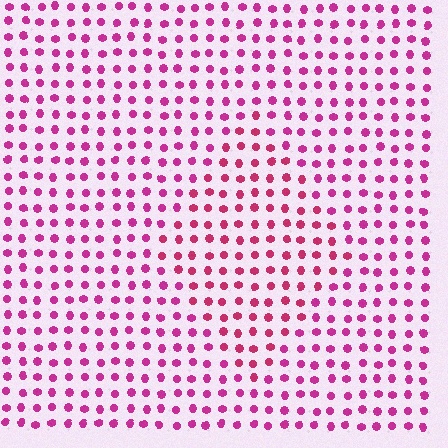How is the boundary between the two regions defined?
The boundary is defined purely by a slight shift in hue (about 18 degrees). Spacing, size, and orientation are identical on both sides.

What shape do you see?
I see a diamond.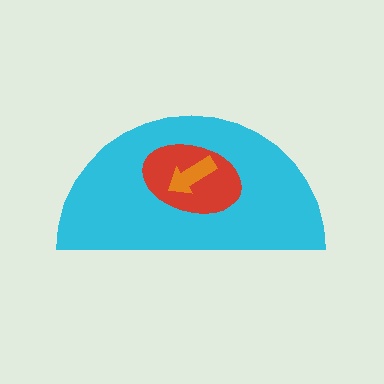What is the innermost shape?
The orange arrow.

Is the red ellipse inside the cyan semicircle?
Yes.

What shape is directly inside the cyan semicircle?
The red ellipse.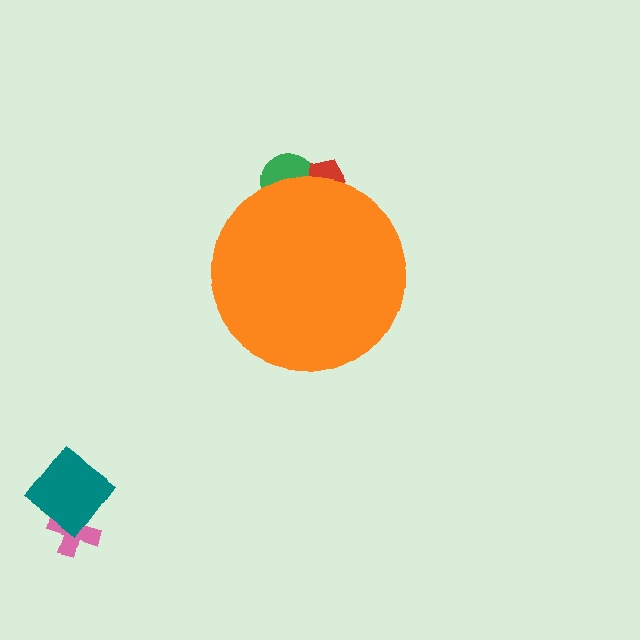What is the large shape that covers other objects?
An orange circle.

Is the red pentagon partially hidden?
Yes, the red pentagon is partially hidden behind the orange circle.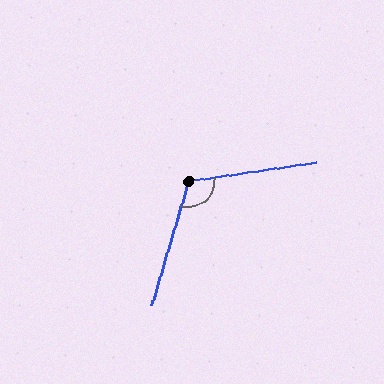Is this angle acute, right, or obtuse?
It is obtuse.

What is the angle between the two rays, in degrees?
Approximately 115 degrees.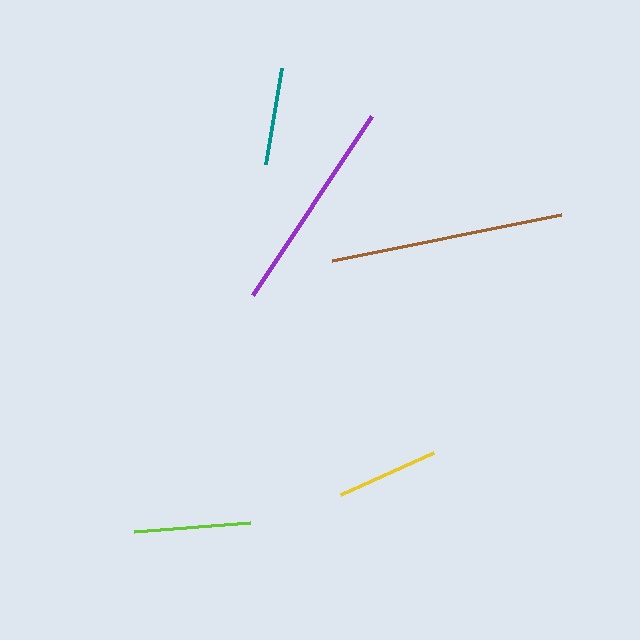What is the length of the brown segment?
The brown segment is approximately 233 pixels long.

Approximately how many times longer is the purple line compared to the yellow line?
The purple line is approximately 2.1 times the length of the yellow line.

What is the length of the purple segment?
The purple segment is approximately 215 pixels long.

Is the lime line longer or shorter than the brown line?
The brown line is longer than the lime line.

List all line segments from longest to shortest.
From longest to shortest: brown, purple, lime, yellow, teal.